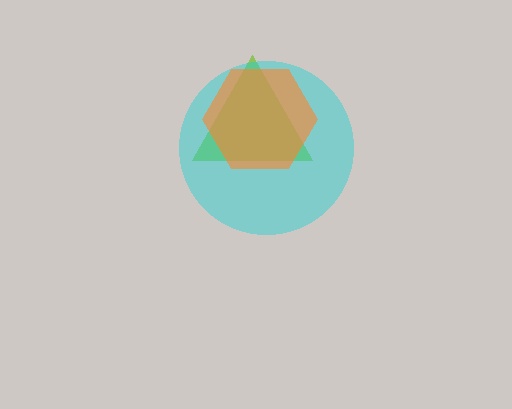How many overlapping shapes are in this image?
There are 3 overlapping shapes in the image.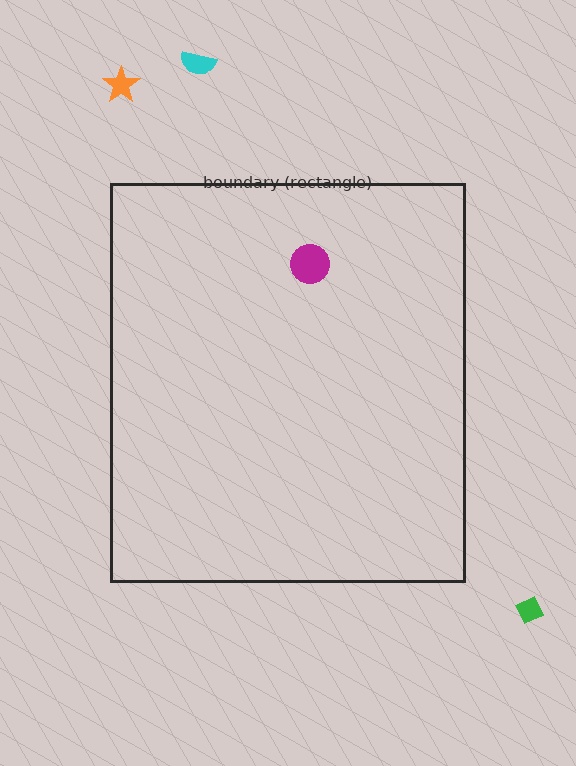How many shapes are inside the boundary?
1 inside, 3 outside.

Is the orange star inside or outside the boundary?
Outside.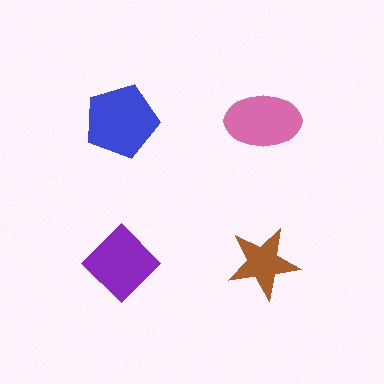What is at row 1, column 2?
A pink ellipse.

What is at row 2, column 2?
A brown star.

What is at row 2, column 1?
A purple diamond.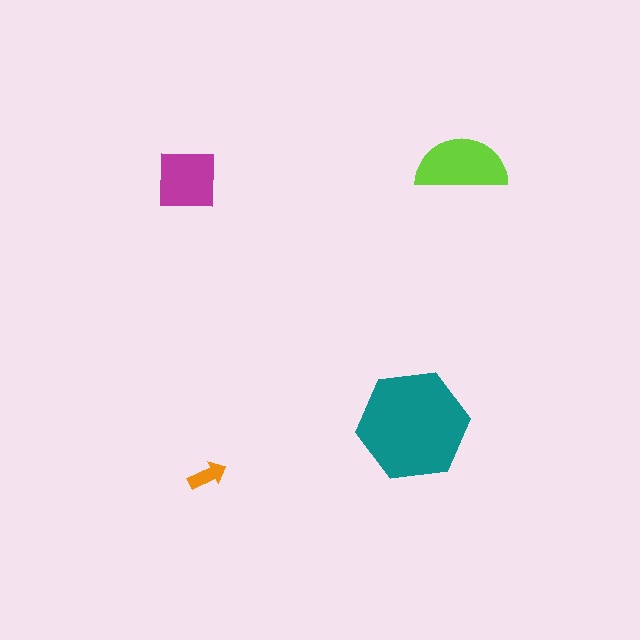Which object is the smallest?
The orange arrow.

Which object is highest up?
The lime semicircle is topmost.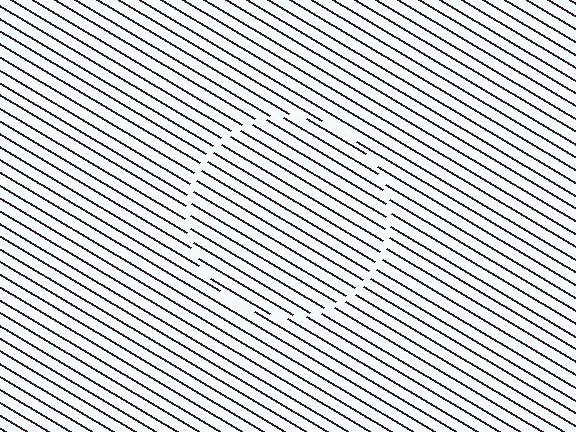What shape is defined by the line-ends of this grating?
An illusory circle. The interior of the shape contains the same grating, shifted by half a period — the contour is defined by the phase discontinuity where line-ends from the inner and outer gratings abut.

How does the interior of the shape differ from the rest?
The interior of the shape contains the same grating, shifted by half a period — the contour is defined by the phase discontinuity where line-ends from the inner and outer gratings abut.